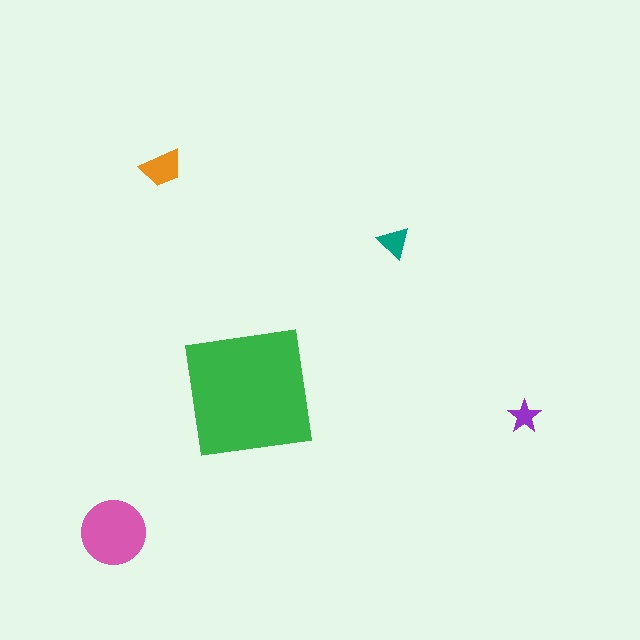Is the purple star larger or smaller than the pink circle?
Smaller.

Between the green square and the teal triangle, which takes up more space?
The green square.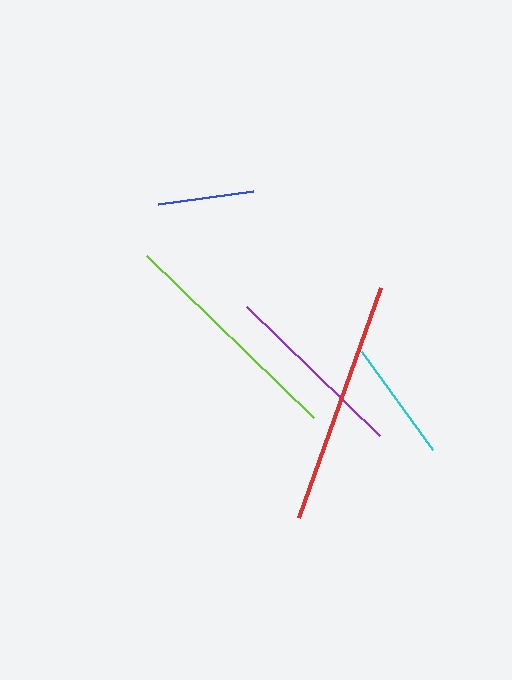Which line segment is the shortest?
The blue line is the shortest at approximately 96 pixels.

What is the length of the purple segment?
The purple segment is approximately 185 pixels long.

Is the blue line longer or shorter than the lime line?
The lime line is longer than the blue line.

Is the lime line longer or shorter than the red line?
The red line is longer than the lime line.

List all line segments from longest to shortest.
From longest to shortest: red, lime, purple, cyan, blue.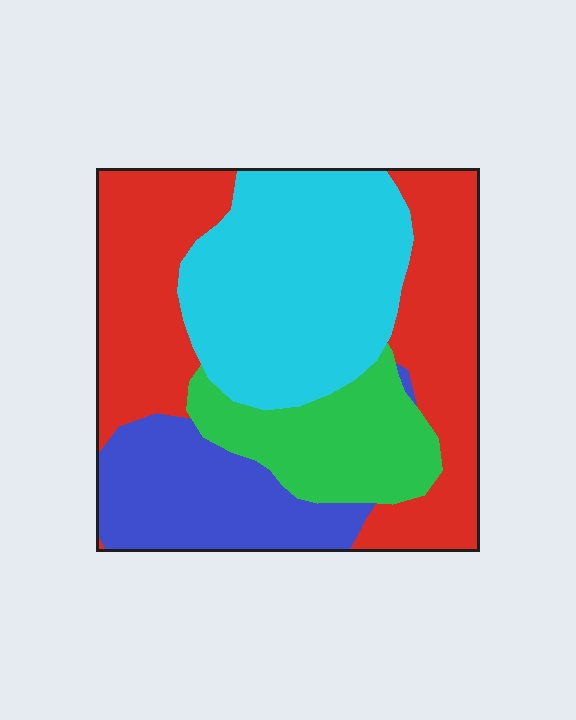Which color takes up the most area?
Red, at roughly 35%.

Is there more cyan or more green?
Cyan.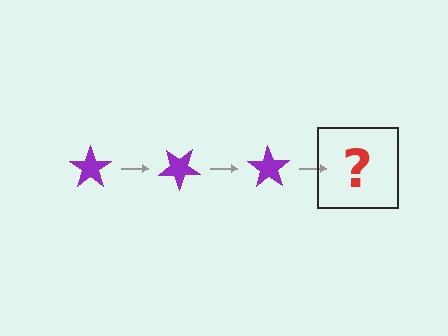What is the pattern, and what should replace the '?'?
The pattern is that the star rotates 35 degrees each step. The '?' should be a purple star rotated 105 degrees.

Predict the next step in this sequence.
The next step is a purple star rotated 105 degrees.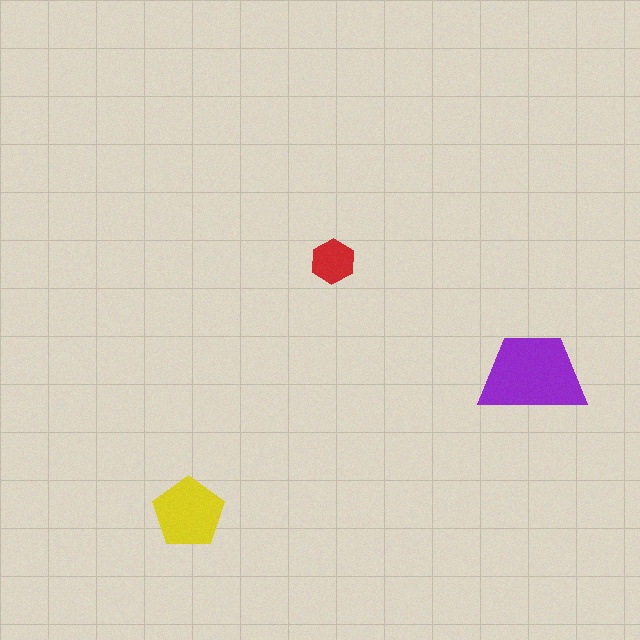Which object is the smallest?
The red hexagon.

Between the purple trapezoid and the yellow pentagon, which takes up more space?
The purple trapezoid.